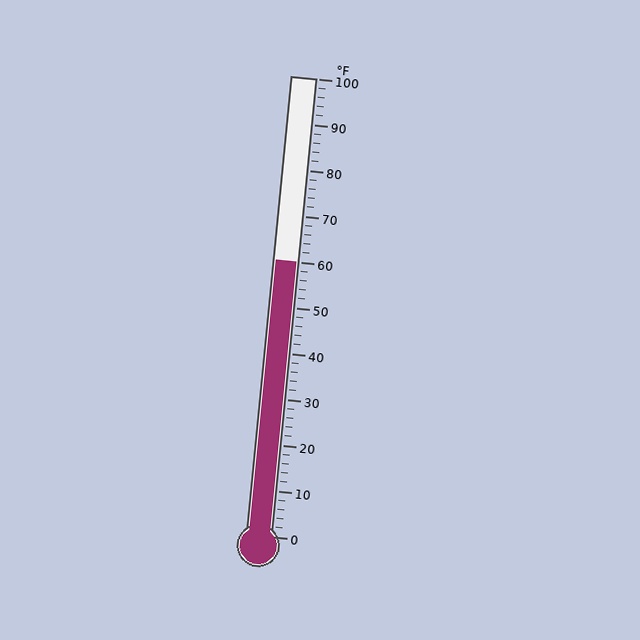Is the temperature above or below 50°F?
The temperature is above 50°F.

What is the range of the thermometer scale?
The thermometer scale ranges from 0°F to 100°F.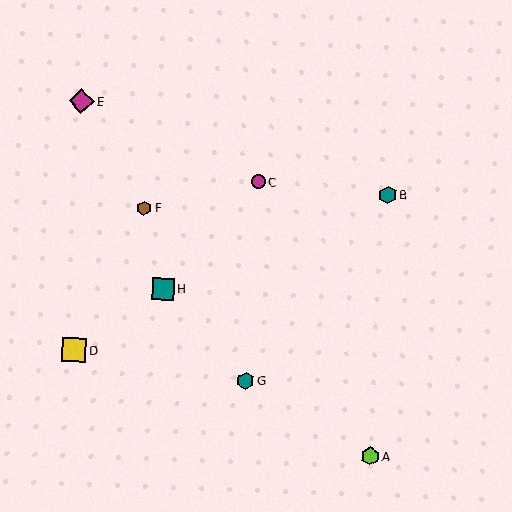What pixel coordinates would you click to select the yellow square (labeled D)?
Click at (74, 350) to select the yellow square D.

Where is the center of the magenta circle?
The center of the magenta circle is at (258, 182).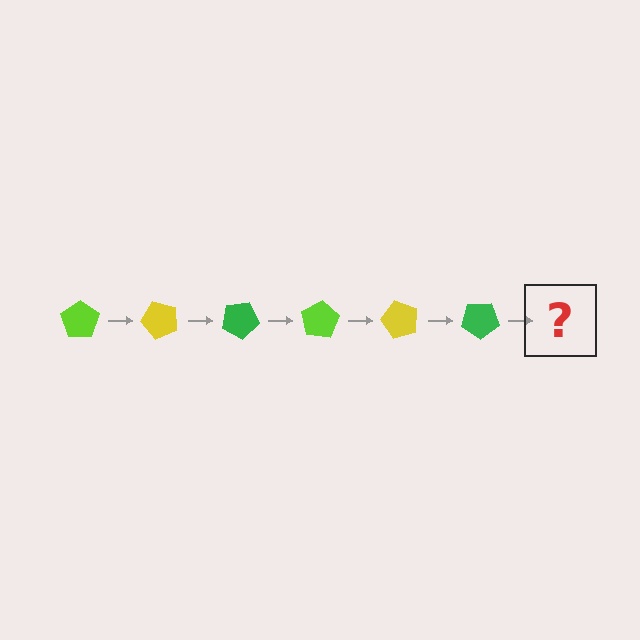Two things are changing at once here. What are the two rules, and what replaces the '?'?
The two rules are that it rotates 50 degrees each step and the color cycles through lime, yellow, and green. The '?' should be a lime pentagon, rotated 300 degrees from the start.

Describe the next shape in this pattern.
It should be a lime pentagon, rotated 300 degrees from the start.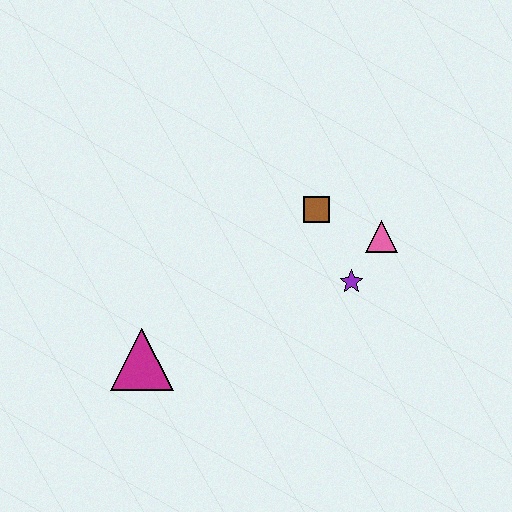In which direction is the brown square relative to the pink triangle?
The brown square is to the left of the pink triangle.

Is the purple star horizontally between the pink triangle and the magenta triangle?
Yes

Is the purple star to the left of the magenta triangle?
No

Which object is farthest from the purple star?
The magenta triangle is farthest from the purple star.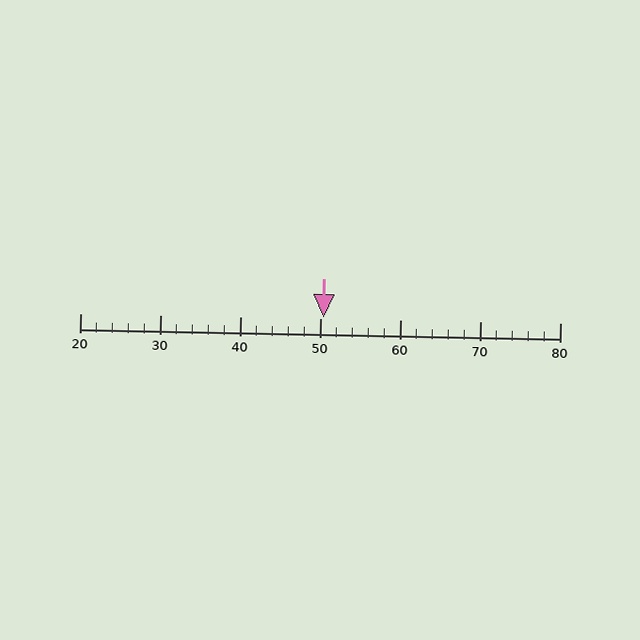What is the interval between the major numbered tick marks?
The major tick marks are spaced 10 units apart.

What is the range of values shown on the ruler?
The ruler shows values from 20 to 80.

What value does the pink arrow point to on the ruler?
The pink arrow points to approximately 50.